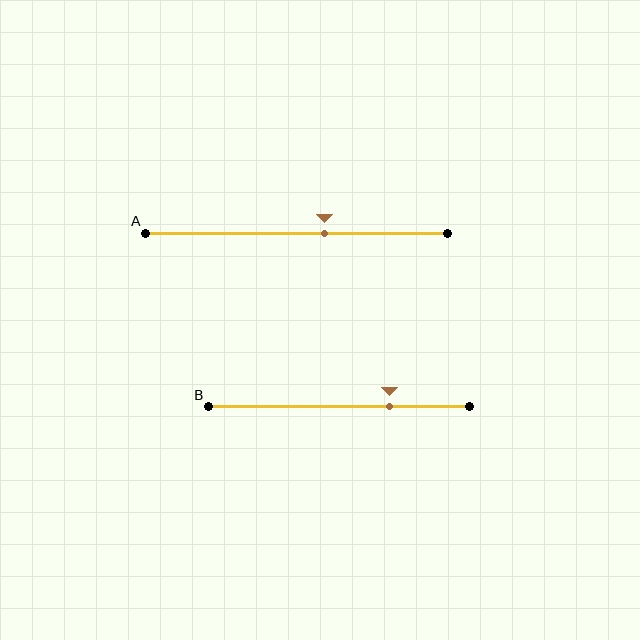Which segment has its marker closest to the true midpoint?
Segment A has its marker closest to the true midpoint.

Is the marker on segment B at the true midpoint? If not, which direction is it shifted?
No, the marker on segment B is shifted to the right by about 19% of the segment length.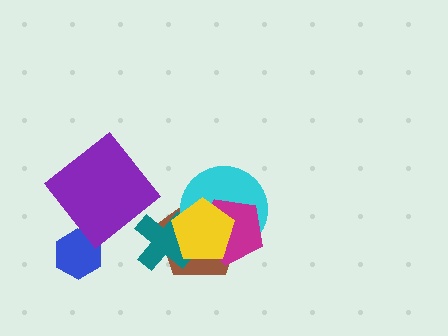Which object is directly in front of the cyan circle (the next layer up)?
The magenta pentagon is directly in front of the cyan circle.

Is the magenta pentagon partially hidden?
Yes, it is partially covered by another shape.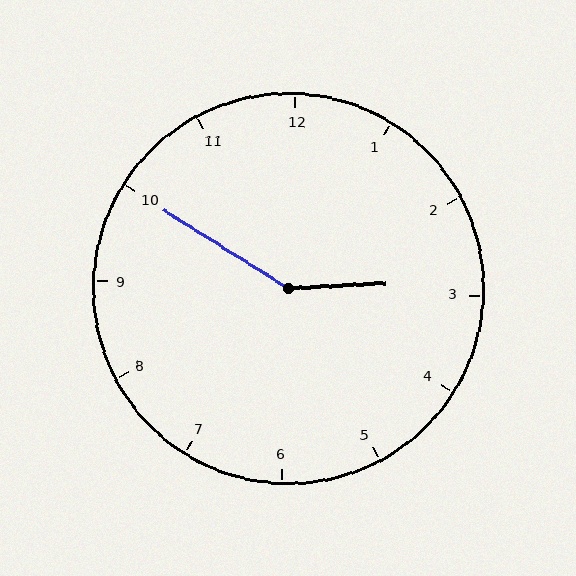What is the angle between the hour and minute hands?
Approximately 145 degrees.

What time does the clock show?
2:50.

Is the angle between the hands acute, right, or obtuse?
It is obtuse.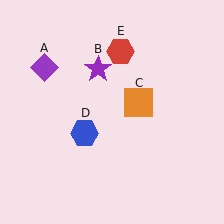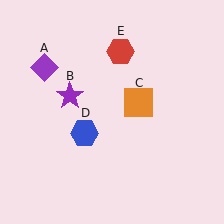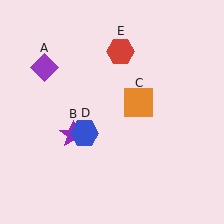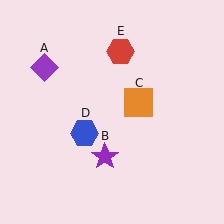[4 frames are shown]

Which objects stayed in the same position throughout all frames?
Purple diamond (object A) and orange square (object C) and blue hexagon (object D) and red hexagon (object E) remained stationary.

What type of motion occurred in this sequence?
The purple star (object B) rotated counterclockwise around the center of the scene.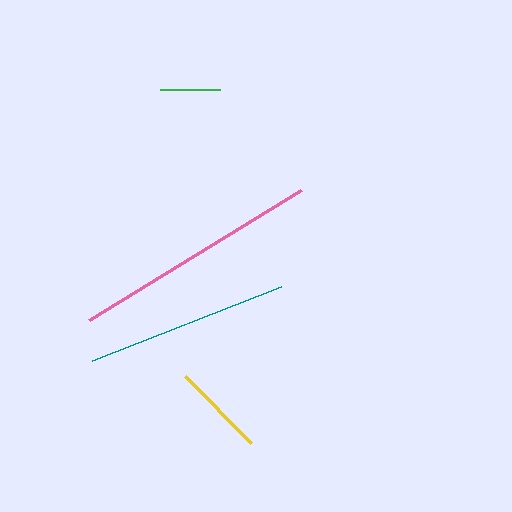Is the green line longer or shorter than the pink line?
The pink line is longer than the green line.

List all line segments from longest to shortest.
From longest to shortest: pink, teal, yellow, green.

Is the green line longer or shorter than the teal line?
The teal line is longer than the green line.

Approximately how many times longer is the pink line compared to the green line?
The pink line is approximately 4.1 times the length of the green line.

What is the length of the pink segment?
The pink segment is approximately 248 pixels long.